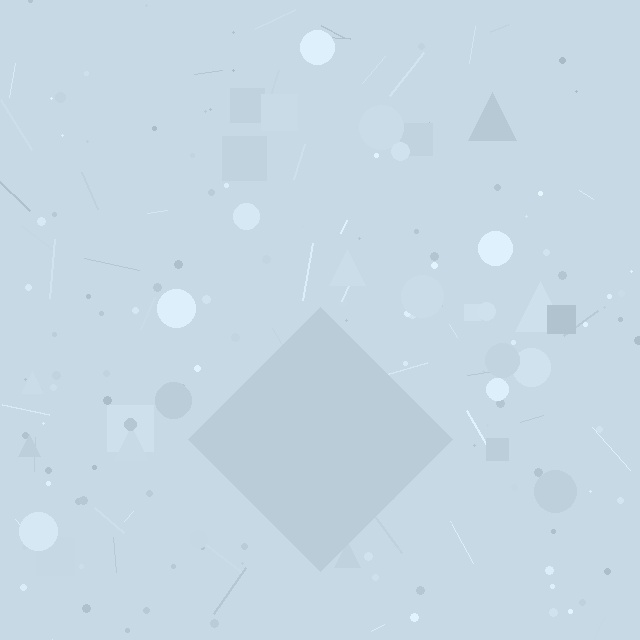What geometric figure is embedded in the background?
A diamond is embedded in the background.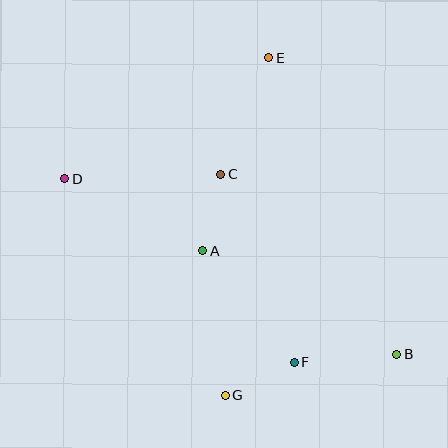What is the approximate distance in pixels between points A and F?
The distance between A and F is approximately 144 pixels.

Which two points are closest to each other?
Points F and G are closest to each other.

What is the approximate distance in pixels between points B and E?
The distance between B and E is approximately 322 pixels.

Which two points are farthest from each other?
Points B and D are farthest from each other.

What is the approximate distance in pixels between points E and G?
The distance between E and G is approximately 340 pixels.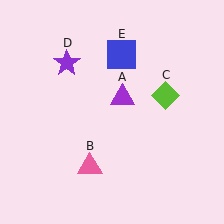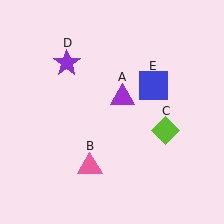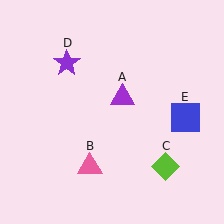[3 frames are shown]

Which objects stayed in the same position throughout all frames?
Purple triangle (object A) and pink triangle (object B) and purple star (object D) remained stationary.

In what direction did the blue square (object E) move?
The blue square (object E) moved down and to the right.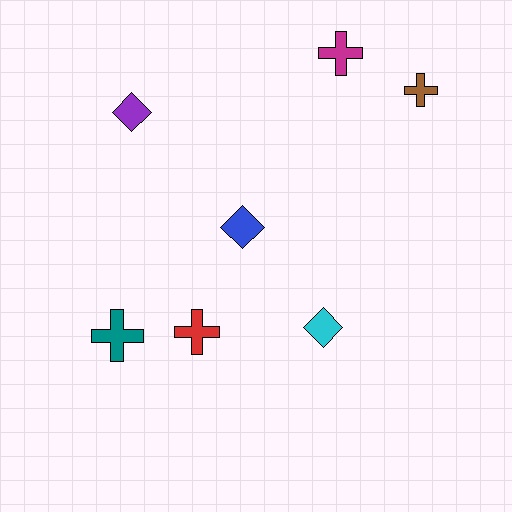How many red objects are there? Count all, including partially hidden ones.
There is 1 red object.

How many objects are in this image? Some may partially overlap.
There are 7 objects.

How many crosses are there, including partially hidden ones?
There are 4 crosses.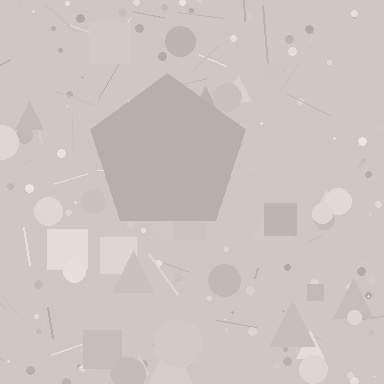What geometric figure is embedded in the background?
A pentagon is embedded in the background.